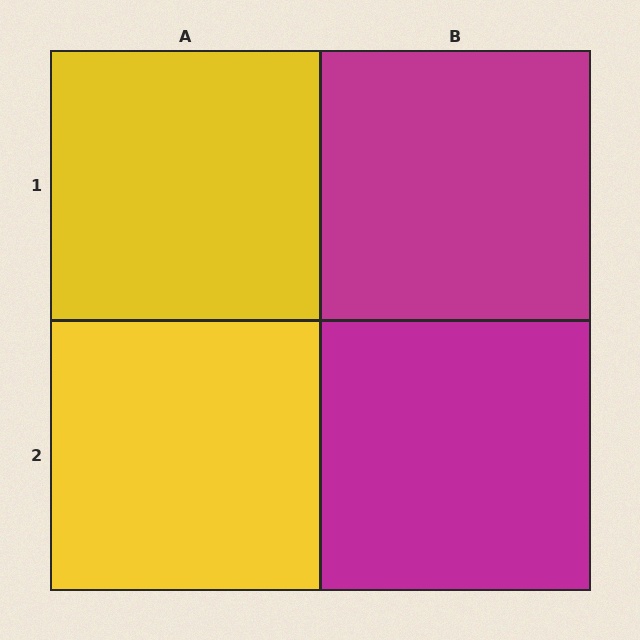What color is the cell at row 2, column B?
Magenta.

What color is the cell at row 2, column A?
Yellow.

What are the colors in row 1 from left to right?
Yellow, magenta.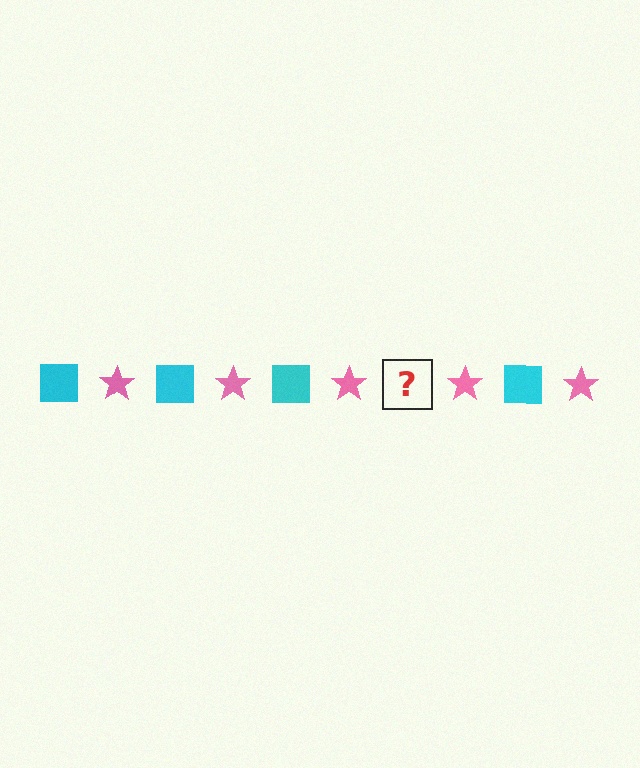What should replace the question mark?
The question mark should be replaced with a cyan square.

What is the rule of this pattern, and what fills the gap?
The rule is that the pattern alternates between cyan square and pink star. The gap should be filled with a cyan square.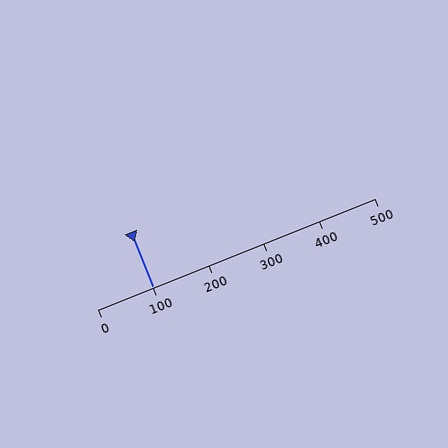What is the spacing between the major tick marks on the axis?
The major ticks are spaced 100 apart.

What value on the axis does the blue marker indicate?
The marker indicates approximately 100.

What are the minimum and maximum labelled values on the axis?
The axis runs from 0 to 500.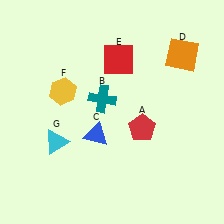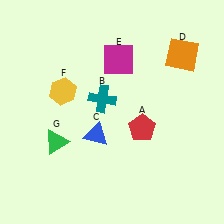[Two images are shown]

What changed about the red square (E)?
In Image 1, E is red. In Image 2, it changed to magenta.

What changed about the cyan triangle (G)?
In Image 1, G is cyan. In Image 2, it changed to green.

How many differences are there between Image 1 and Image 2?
There are 2 differences between the two images.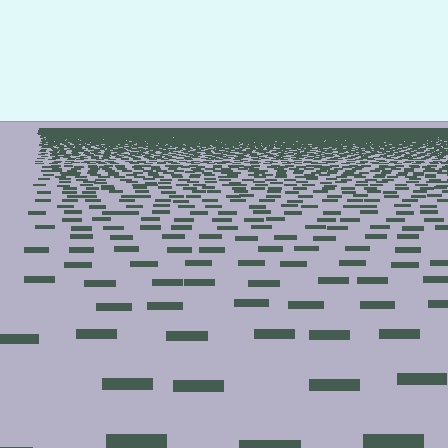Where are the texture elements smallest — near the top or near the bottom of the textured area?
Near the top.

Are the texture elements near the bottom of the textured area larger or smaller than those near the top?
Larger. Near the bottom, elements are closer to the viewer and appear at a bigger on-screen size.